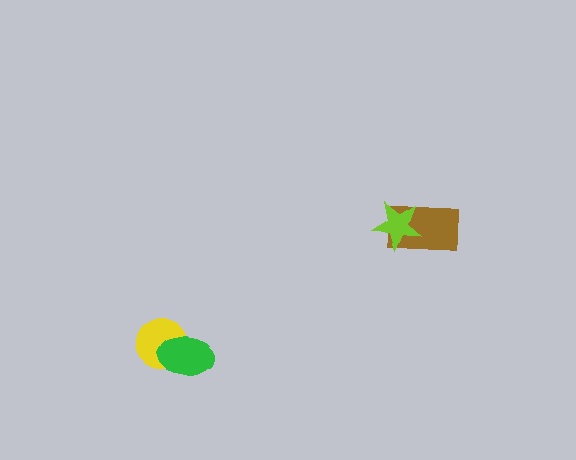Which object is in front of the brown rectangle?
The lime star is in front of the brown rectangle.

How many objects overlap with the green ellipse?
1 object overlaps with the green ellipse.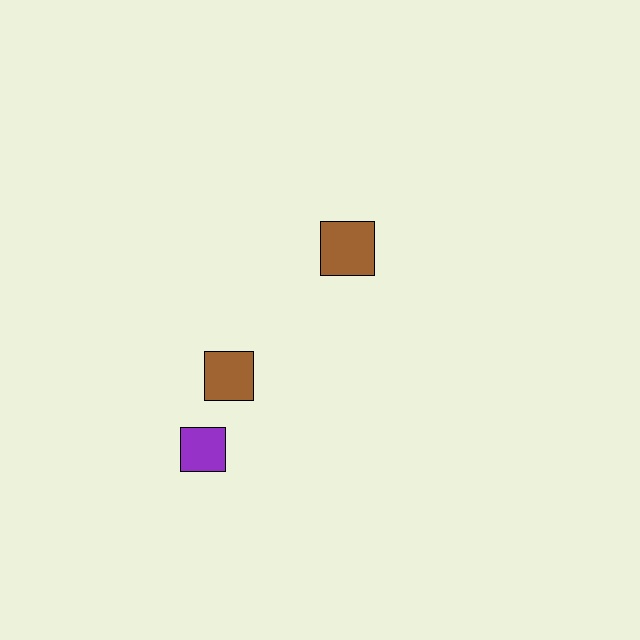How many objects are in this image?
There are 3 objects.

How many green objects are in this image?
There are no green objects.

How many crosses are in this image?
There are no crosses.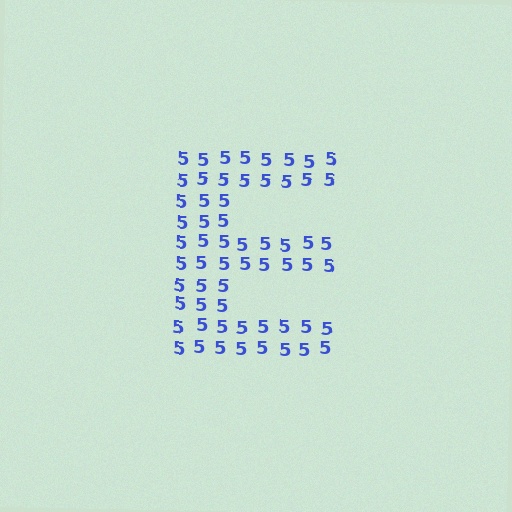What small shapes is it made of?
It is made of small digit 5's.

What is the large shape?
The large shape is the letter E.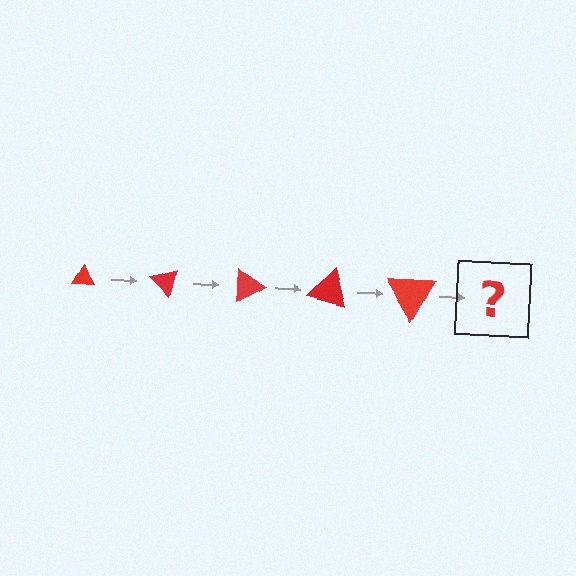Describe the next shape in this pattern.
It should be a triangle, larger than the previous one and rotated 225 degrees from the start.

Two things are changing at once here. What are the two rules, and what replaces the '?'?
The two rules are that the triangle grows larger each step and it rotates 45 degrees each step. The '?' should be a triangle, larger than the previous one and rotated 225 degrees from the start.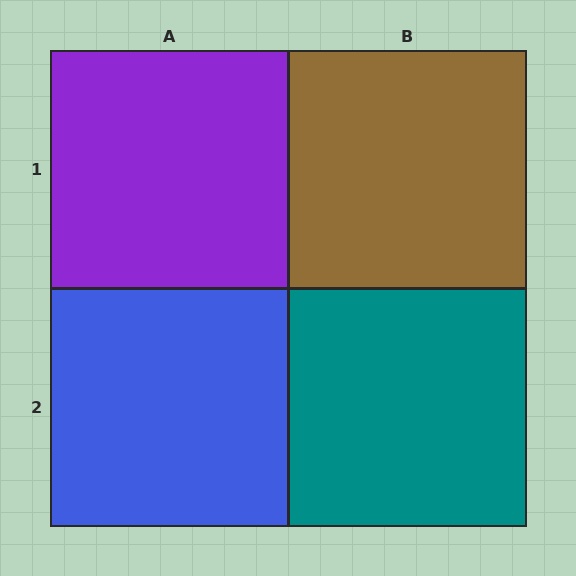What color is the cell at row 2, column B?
Teal.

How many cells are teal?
1 cell is teal.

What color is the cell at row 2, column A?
Blue.